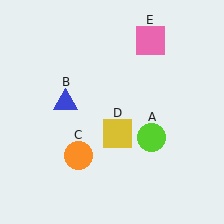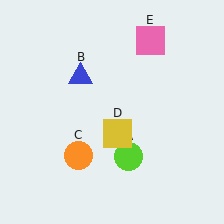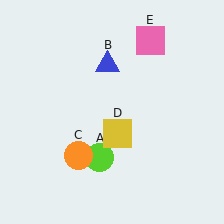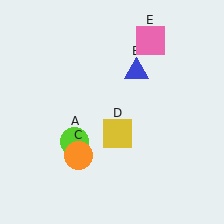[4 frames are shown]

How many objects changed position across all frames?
2 objects changed position: lime circle (object A), blue triangle (object B).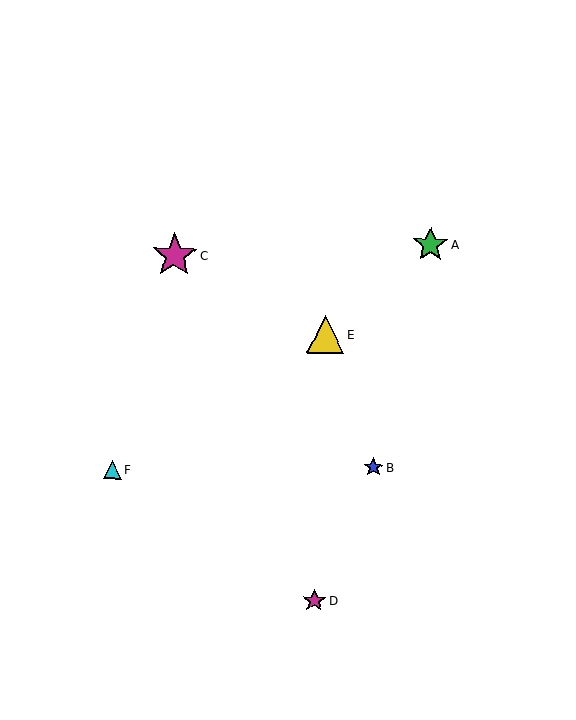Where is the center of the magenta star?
The center of the magenta star is at (175, 255).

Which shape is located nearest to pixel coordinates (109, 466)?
The cyan triangle (labeled F) at (113, 470) is nearest to that location.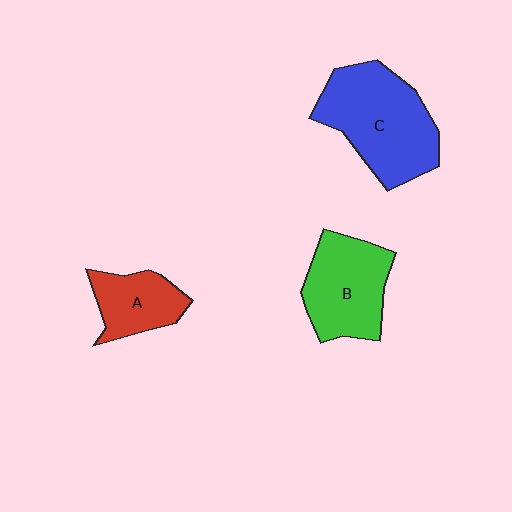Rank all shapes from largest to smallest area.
From largest to smallest: C (blue), B (green), A (red).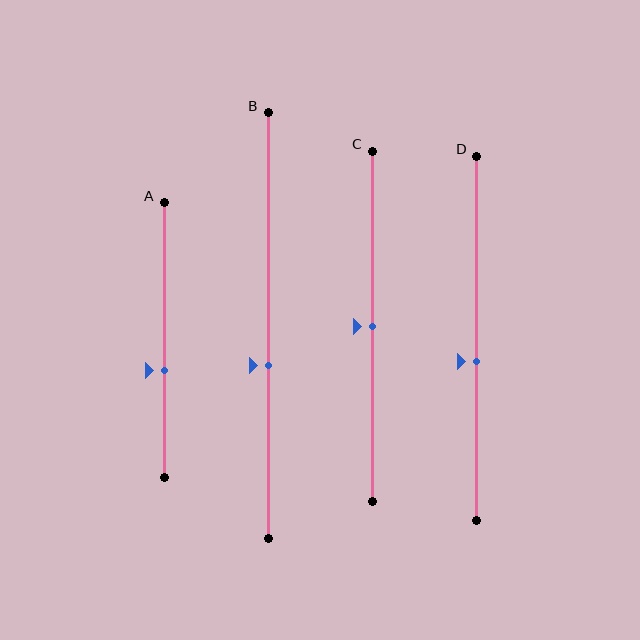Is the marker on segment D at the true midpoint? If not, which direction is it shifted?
No, the marker on segment D is shifted downward by about 6% of the segment length.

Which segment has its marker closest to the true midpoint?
Segment C has its marker closest to the true midpoint.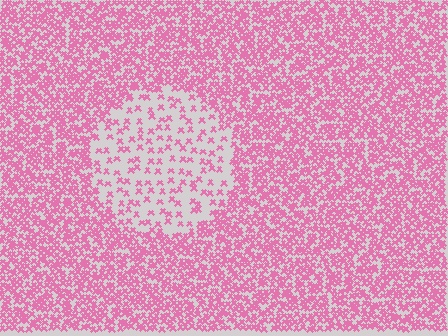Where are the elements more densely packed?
The elements are more densely packed outside the circle boundary.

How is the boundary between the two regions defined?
The boundary is defined by a change in element density (approximately 2.8x ratio). All elements are the same color, size, and shape.